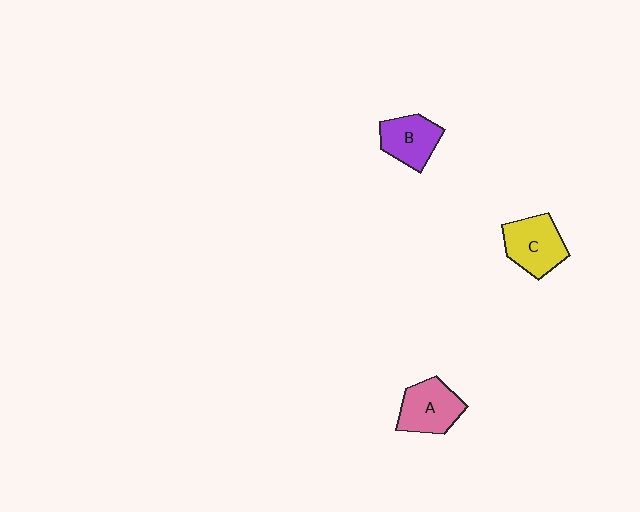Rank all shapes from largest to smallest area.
From largest to smallest: C (yellow), A (pink), B (purple).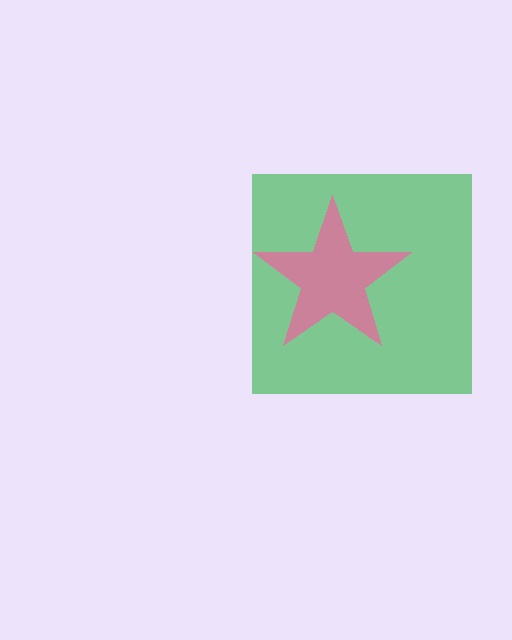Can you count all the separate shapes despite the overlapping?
Yes, there are 2 separate shapes.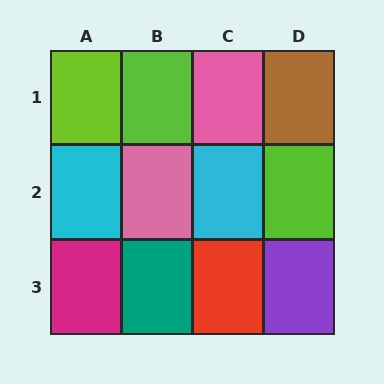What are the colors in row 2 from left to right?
Cyan, pink, cyan, lime.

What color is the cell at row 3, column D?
Purple.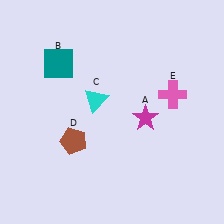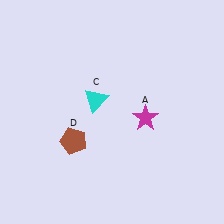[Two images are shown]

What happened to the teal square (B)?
The teal square (B) was removed in Image 2. It was in the top-left area of Image 1.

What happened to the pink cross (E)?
The pink cross (E) was removed in Image 2. It was in the top-right area of Image 1.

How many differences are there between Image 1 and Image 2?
There are 2 differences between the two images.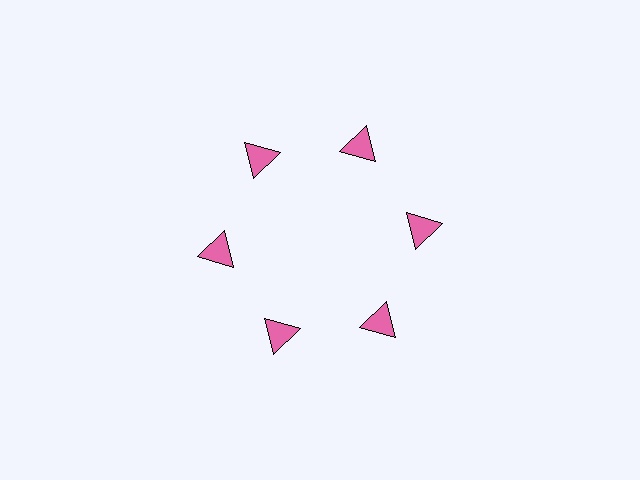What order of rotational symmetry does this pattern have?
This pattern has 6-fold rotational symmetry.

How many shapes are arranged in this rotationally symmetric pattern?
There are 6 shapes, arranged in 6 groups of 1.